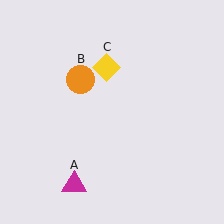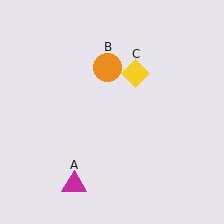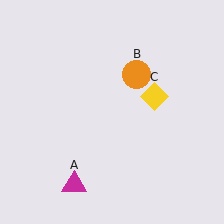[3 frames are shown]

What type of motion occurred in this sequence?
The orange circle (object B), yellow diamond (object C) rotated clockwise around the center of the scene.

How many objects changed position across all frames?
2 objects changed position: orange circle (object B), yellow diamond (object C).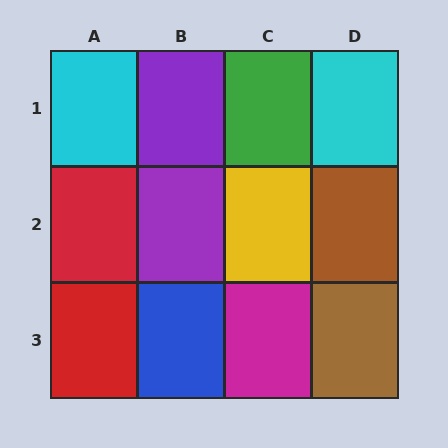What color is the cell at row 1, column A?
Cyan.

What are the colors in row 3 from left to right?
Red, blue, magenta, brown.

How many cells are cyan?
2 cells are cyan.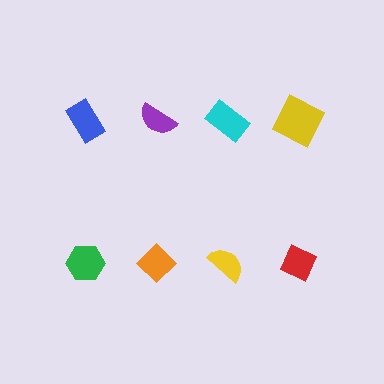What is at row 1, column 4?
A yellow square.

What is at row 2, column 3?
A yellow semicircle.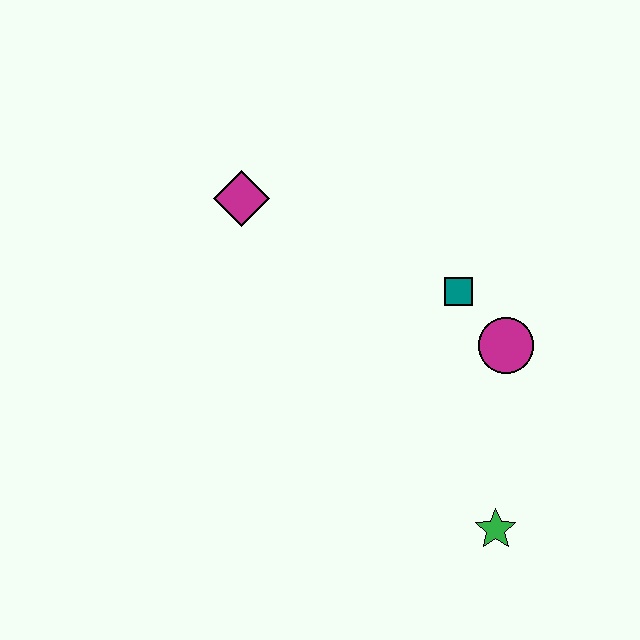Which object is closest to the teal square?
The magenta circle is closest to the teal square.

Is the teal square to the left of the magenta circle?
Yes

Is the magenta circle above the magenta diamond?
No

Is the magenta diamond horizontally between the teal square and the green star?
No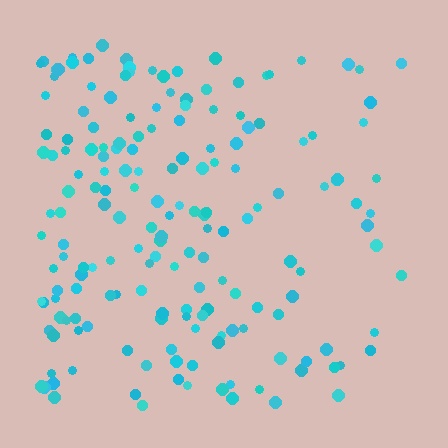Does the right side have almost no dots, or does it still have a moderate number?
Still a moderate number, just noticeably fewer than the left.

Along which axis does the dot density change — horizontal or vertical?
Horizontal.